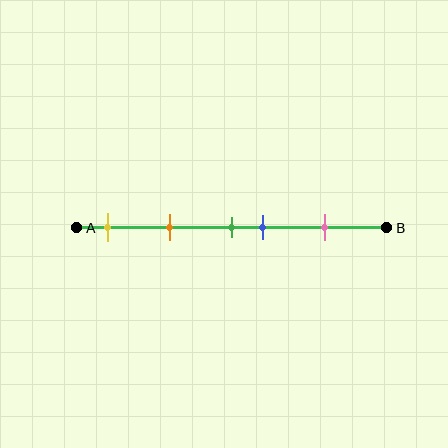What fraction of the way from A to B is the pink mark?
The pink mark is approximately 80% (0.8) of the way from A to B.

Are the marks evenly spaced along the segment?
No, the marks are not evenly spaced.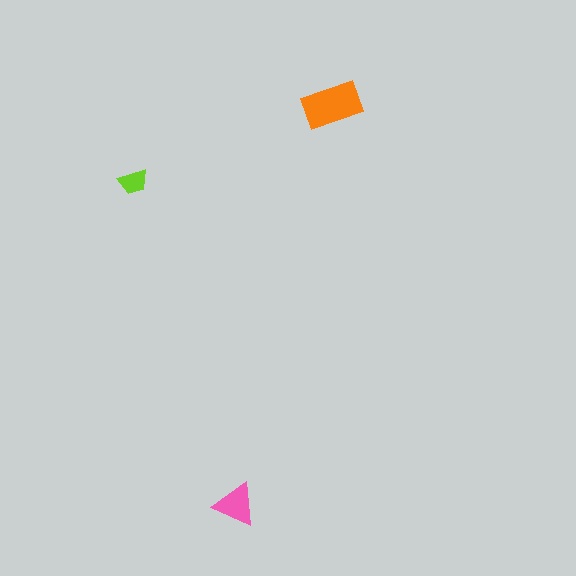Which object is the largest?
The orange rectangle.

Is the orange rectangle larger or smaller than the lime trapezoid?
Larger.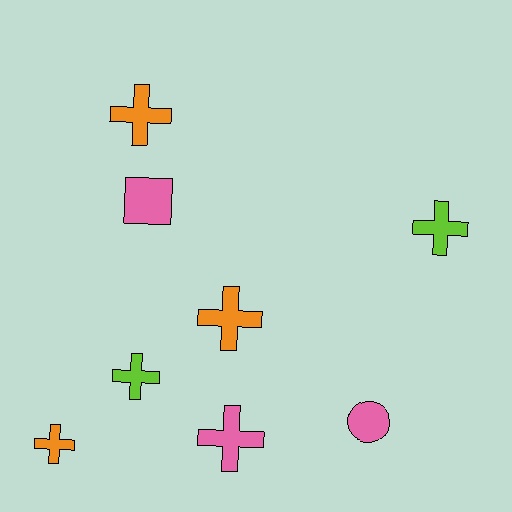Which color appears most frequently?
Pink, with 3 objects.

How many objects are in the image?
There are 8 objects.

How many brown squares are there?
There are no brown squares.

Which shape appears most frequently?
Cross, with 6 objects.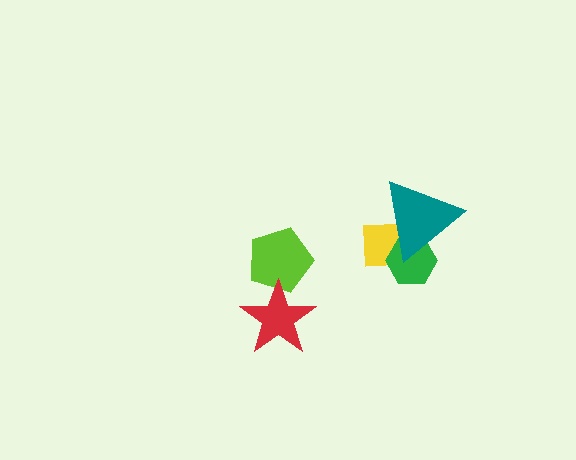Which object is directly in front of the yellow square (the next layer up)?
The green hexagon is directly in front of the yellow square.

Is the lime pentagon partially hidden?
Yes, it is partially covered by another shape.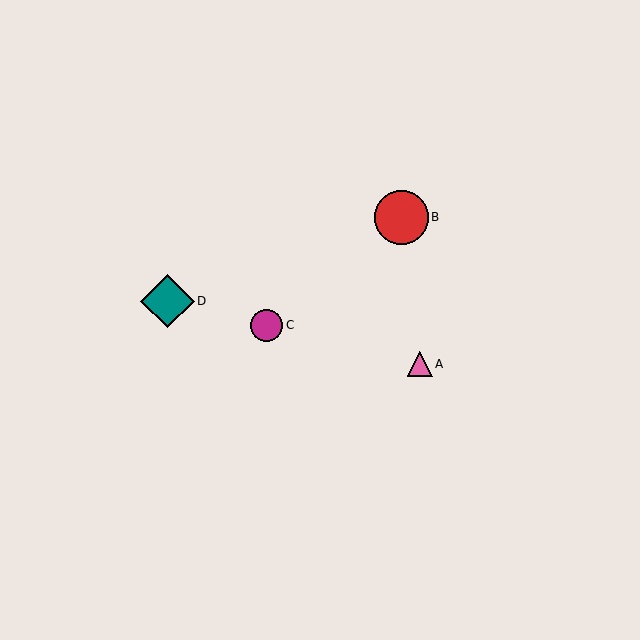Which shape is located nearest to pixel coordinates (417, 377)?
The pink triangle (labeled A) at (420, 364) is nearest to that location.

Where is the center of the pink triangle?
The center of the pink triangle is at (420, 364).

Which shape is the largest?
The red circle (labeled B) is the largest.